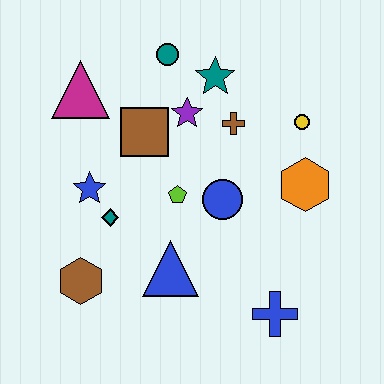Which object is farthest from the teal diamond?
The yellow circle is farthest from the teal diamond.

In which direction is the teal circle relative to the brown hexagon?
The teal circle is above the brown hexagon.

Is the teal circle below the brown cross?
No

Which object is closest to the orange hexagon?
The yellow circle is closest to the orange hexagon.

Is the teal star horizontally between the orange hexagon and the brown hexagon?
Yes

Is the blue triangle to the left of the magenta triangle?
No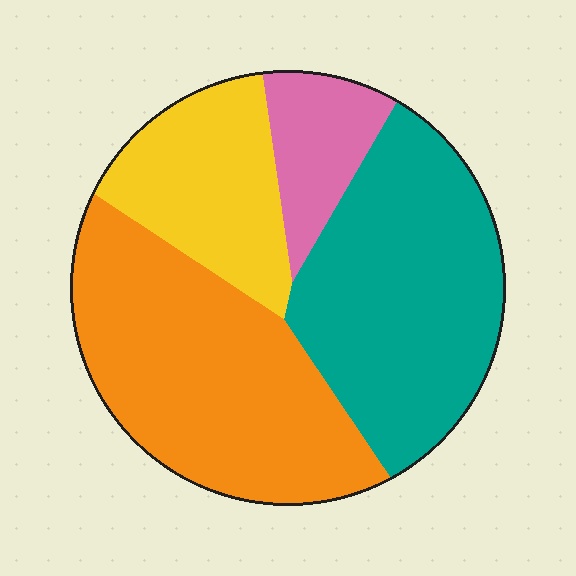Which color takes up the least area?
Pink, at roughly 10%.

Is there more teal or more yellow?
Teal.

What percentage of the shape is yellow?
Yellow covers around 20% of the shape.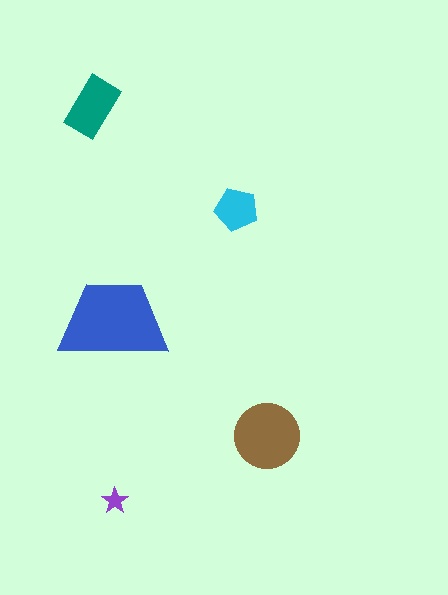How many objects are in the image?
There are 5 objects in the image.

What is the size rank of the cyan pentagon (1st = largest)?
4th.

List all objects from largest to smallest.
The blue trapezoid, the brown circle, the teal rectangle, the cyan pentagon, the purple star.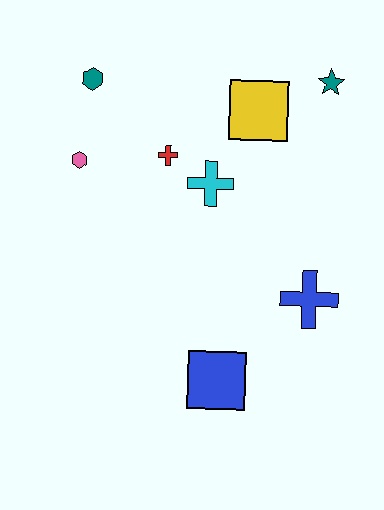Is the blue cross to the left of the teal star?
Yes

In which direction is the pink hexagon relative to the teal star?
The pink hexagon is to the left of the teal star.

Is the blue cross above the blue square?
Yes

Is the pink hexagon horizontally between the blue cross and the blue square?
No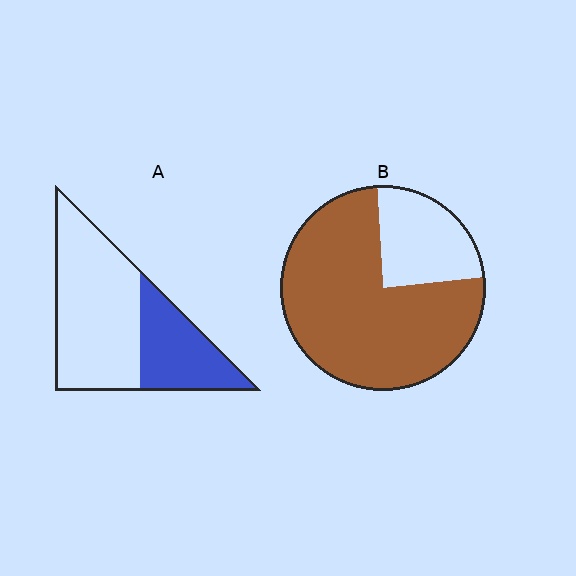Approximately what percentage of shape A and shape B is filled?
A is approximately 35% and B is approximately 75%.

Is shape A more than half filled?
No.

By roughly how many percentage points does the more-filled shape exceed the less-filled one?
By roughly 40 percentage points (B over A).